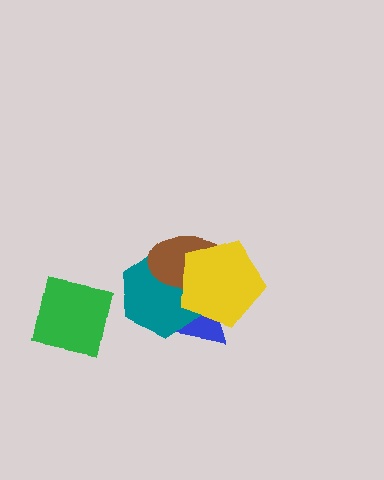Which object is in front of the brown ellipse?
The yellow pentagon is in front of the brown ellipse.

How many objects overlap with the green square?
0 objects overlap with the green square.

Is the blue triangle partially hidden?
Yes, it is partially covered by another shape.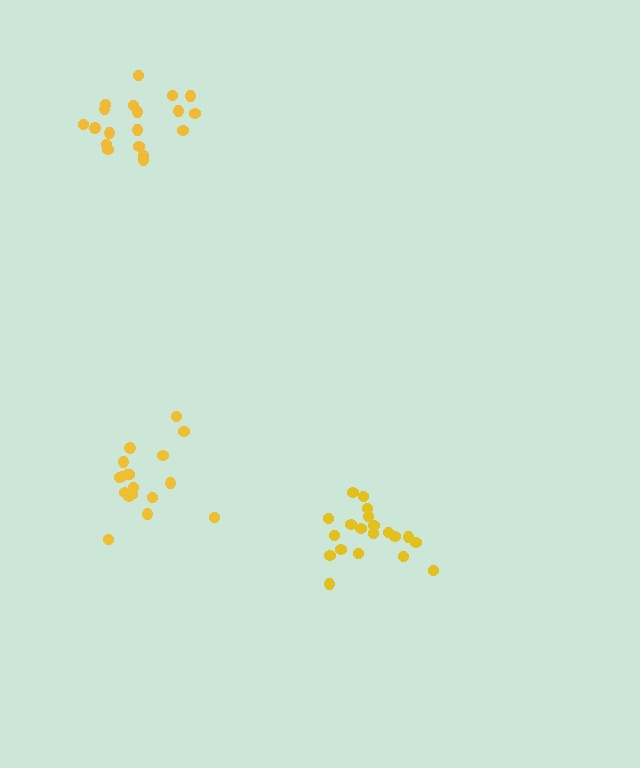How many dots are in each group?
Group 1: 20 dots, Group 2: 18 dots, Group 3: 19 dots (57 total).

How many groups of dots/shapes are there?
There are 3 groups.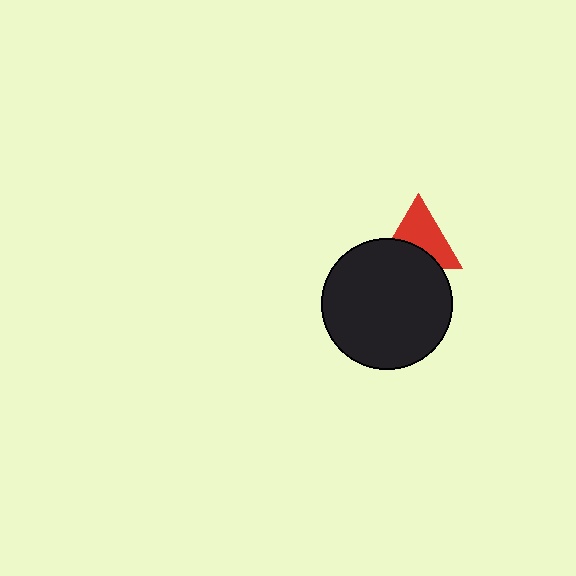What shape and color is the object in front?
The object in front is a black circle.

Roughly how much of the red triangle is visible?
About half of it is visible (roughly 60%).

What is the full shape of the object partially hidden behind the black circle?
The partially hidden object is a red triangle.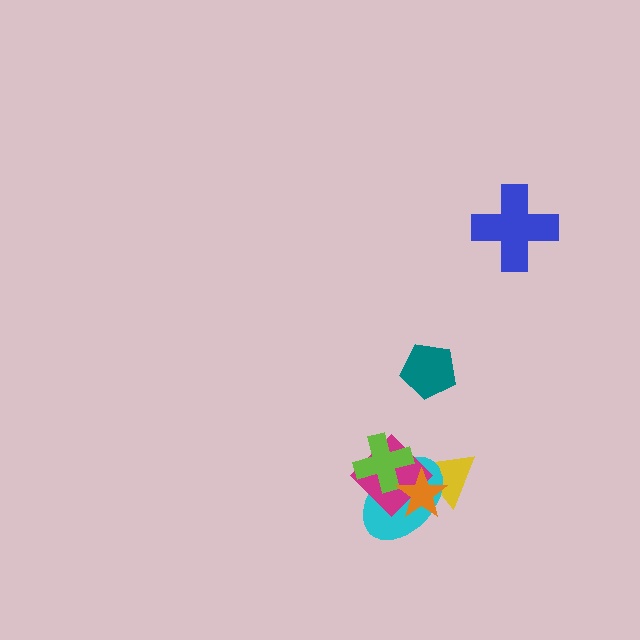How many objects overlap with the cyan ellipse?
4 objects overlap with the cyan ellipse.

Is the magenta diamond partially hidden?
Yes, it is partially covered by another shape.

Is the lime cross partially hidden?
Yes, it is partially covered by another shape.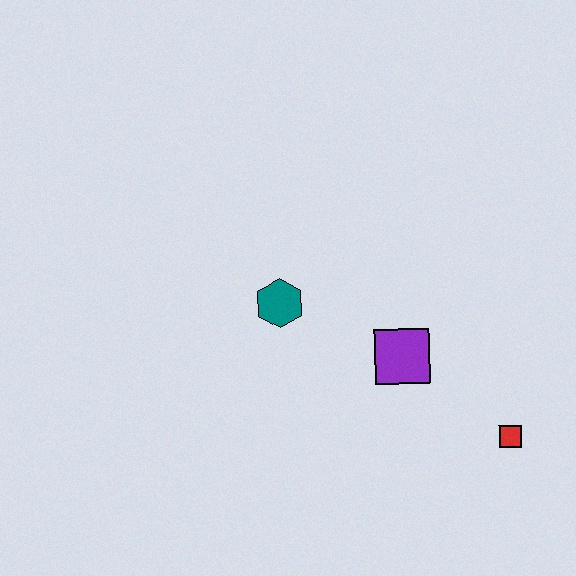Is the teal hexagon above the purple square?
Yes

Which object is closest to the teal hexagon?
The purple square is closest to the teal hexagon.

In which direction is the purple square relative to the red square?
The purple square is to the left of the red square.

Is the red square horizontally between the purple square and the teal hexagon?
No